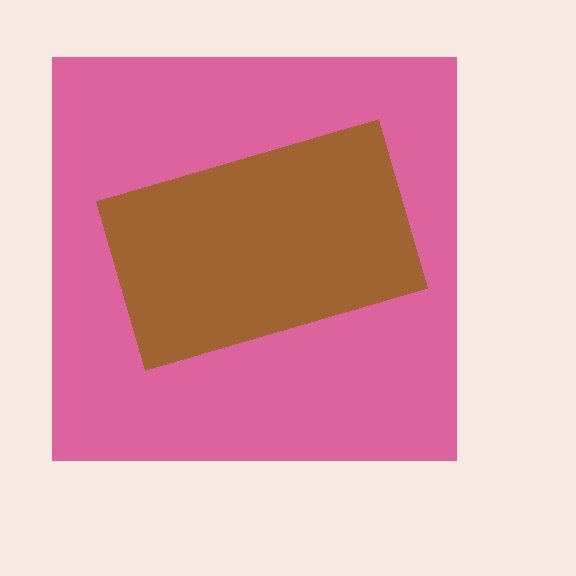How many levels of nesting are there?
2.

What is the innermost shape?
The brown rectangle.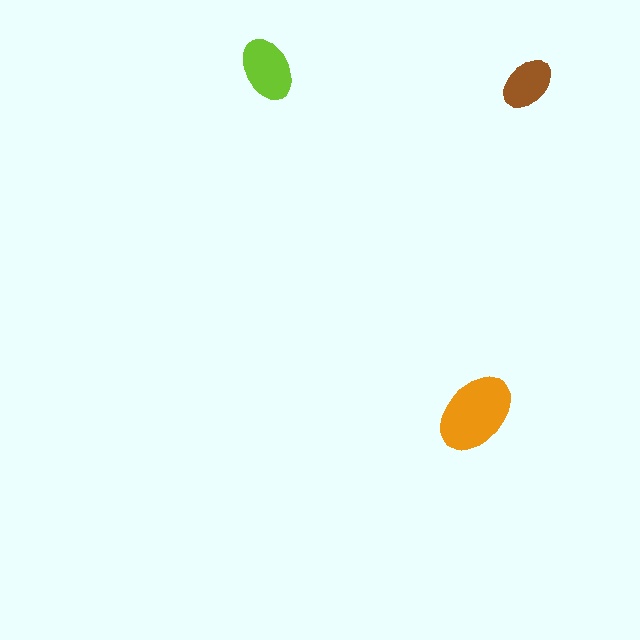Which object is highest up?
The lime ellipse is topmost.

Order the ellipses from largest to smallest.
the orange one, the lime one, the brown one.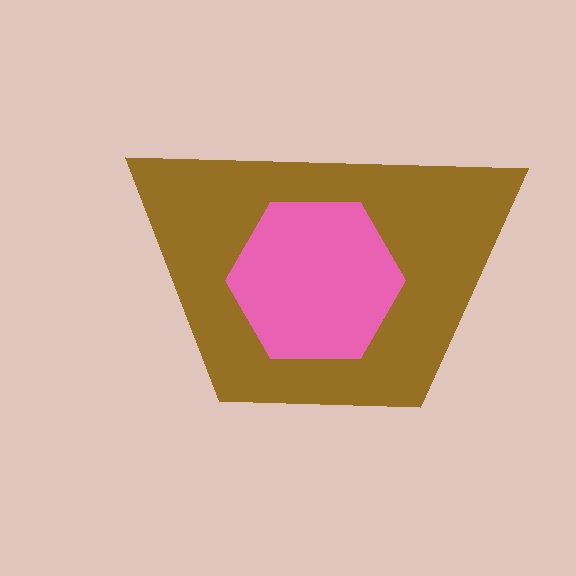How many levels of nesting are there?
2.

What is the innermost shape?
The pink hexagon.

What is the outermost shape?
The brown trapezoid.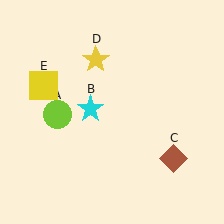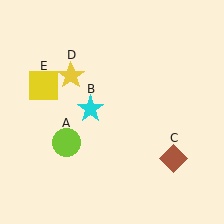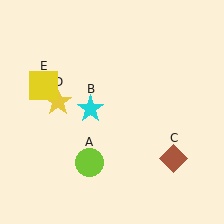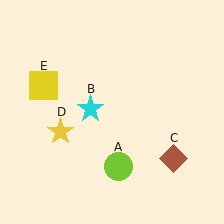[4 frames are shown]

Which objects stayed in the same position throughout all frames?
Cyan star (object B) and brown diamond (object C) and yellow square (object E) remained stationary.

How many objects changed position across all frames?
2 objects changed position: lime circle (object A), yellow star (object D).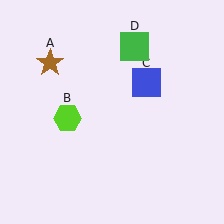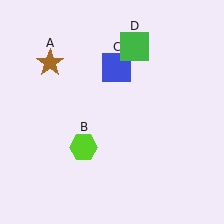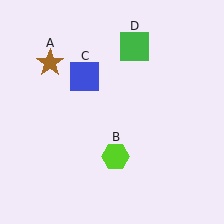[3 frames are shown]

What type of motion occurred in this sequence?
The lime hexagon (object B), blue square (object C) rotated counterclockwise around the center of the scene.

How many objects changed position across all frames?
2 objects changed position: lime hexagon (object B), blue square (object C).